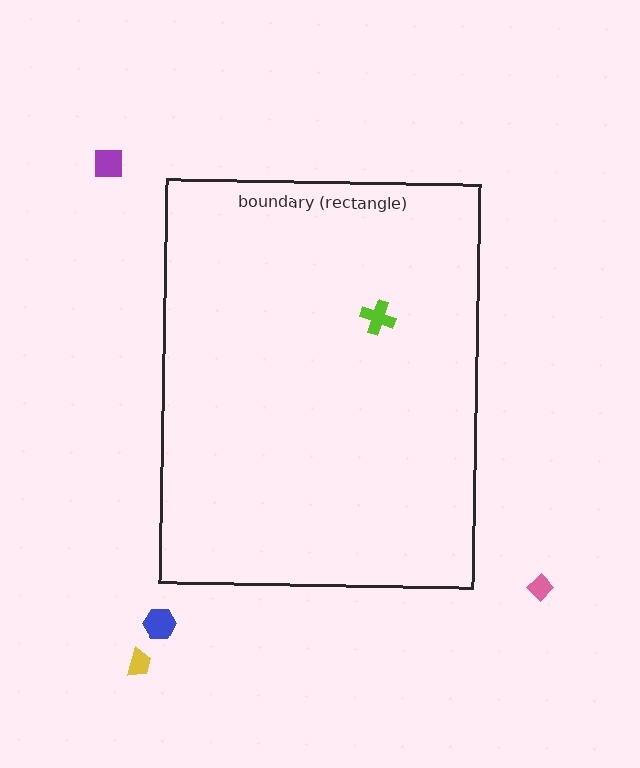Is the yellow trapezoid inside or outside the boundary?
Outside.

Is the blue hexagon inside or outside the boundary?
Outside.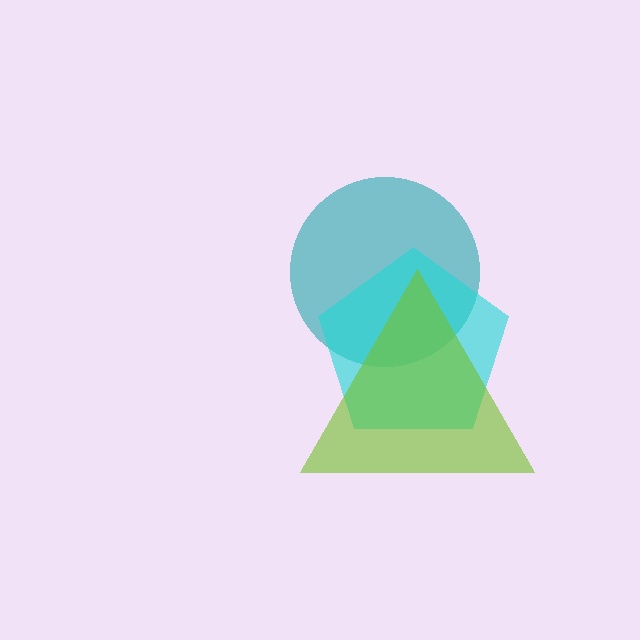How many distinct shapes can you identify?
There are 3 distinct shapes: a teal circle, a cyan pentagon, a lime triangle.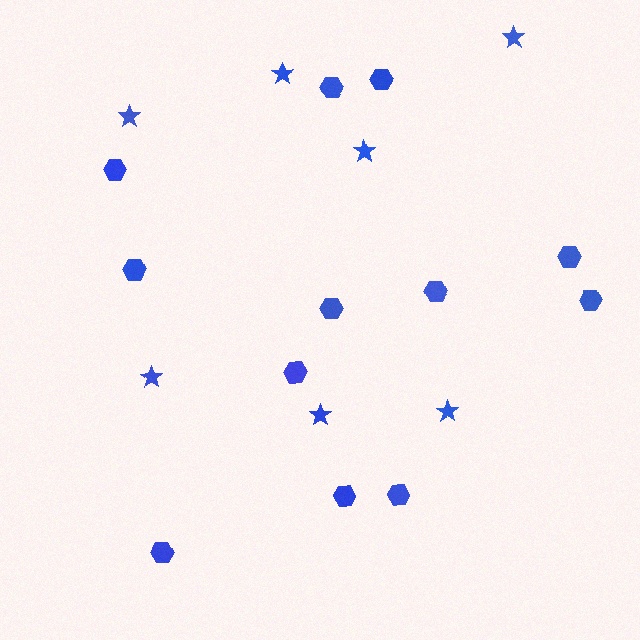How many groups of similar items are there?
There are 2 groups: one group of stars (7) and one group of hexagons (12).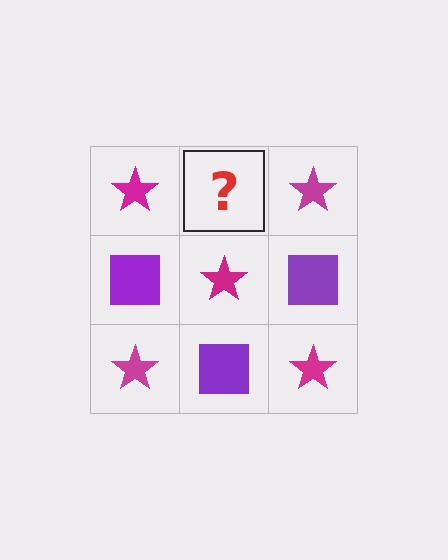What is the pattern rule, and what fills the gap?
The rule is that it alternates magenta star and purple square in a checkerboard pattern. The gap should be filled with a purple square.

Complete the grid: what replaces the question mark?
The question mark should be replaced with a purple square.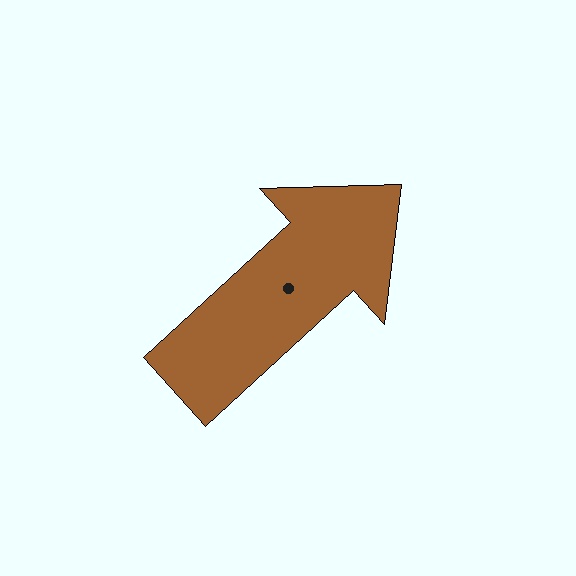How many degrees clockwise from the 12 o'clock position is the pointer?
Approximately 47 degrees.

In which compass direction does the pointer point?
Northeast.